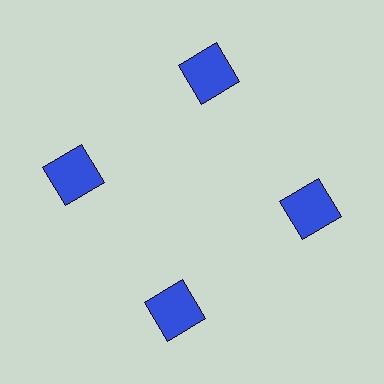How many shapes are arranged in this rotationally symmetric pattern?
There are 4 shapes, arranged in 4 groups of 1.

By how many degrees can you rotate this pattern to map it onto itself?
The pattern maps onto itself every 90 degrees of rotation.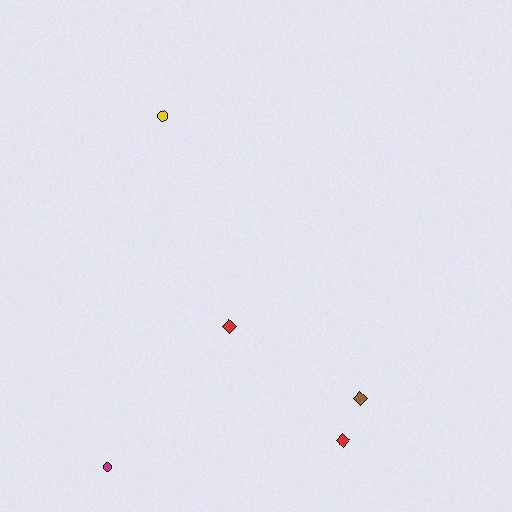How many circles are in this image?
There are 2 circles.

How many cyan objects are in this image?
There are no cyan objects.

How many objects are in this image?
There are 5 objects.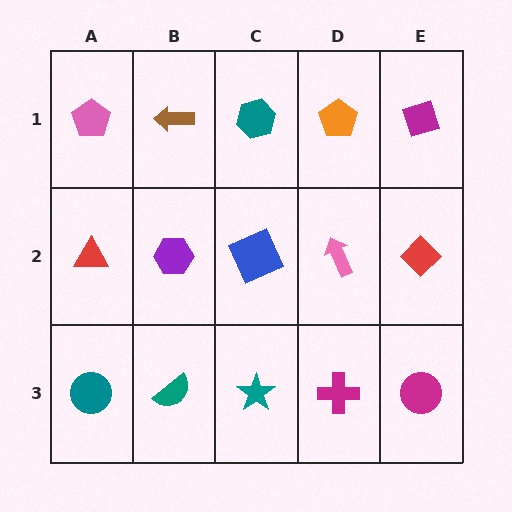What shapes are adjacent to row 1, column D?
A pink arrow (row 2, column D), a teal hexagon (row 1, column C), a magenta diamond (row 1, column E).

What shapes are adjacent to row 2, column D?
An orange pentagon (row 1, column D), a magenta cross (row 3, column D), a blue square (row 2, column C), a red diamond (row 2, column E).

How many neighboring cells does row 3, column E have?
2.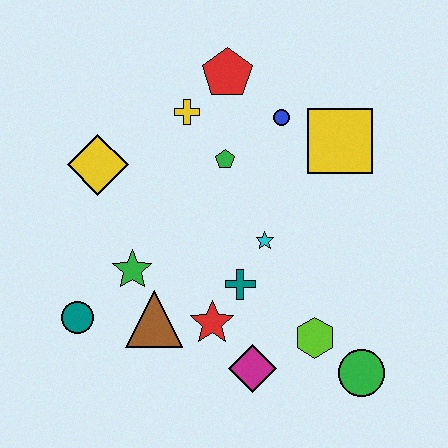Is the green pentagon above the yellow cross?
No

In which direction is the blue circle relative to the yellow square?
The blue circle is to the left of the yellow square.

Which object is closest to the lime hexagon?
The green circle is closest to the lime hexagon.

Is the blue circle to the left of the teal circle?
No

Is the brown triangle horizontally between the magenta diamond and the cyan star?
No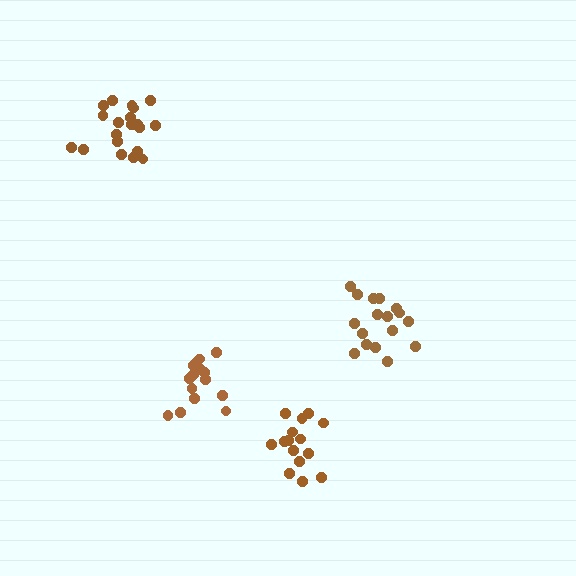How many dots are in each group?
Group 1: 15 dots, Group 2: 15 dots, Group 3: 20 dots, Group 4: 18 dots (68 total).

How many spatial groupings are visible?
There are 4 spatial groupings.